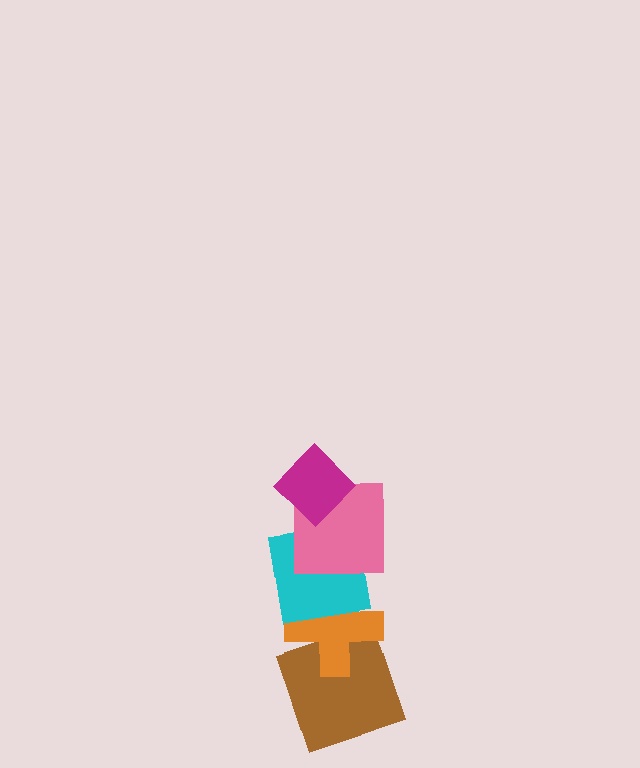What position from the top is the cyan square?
The cyan square is 3rd from the top.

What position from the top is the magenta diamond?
The magenta diamond is 1st from the top.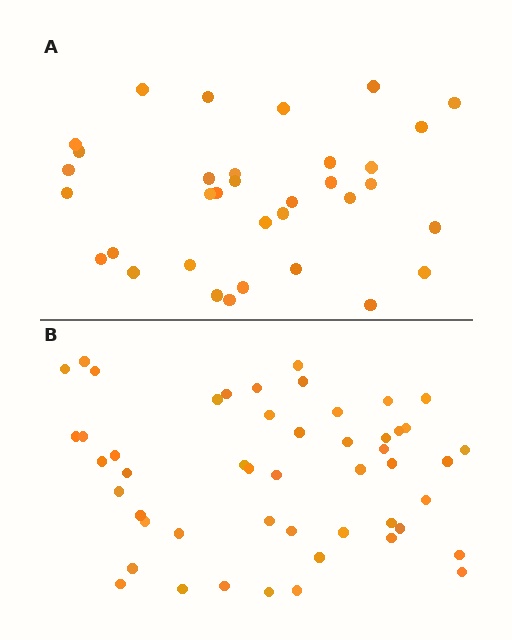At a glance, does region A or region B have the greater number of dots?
Region B (the bottom region) has more dots.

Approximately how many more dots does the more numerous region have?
Region B has approximately 15 more dots than region A.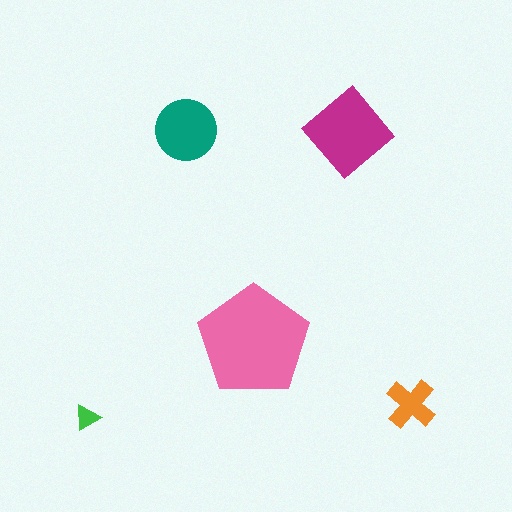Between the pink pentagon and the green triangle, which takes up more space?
The pink pentagon.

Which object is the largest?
The pink pentagon.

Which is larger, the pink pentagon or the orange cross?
The pink pentagon.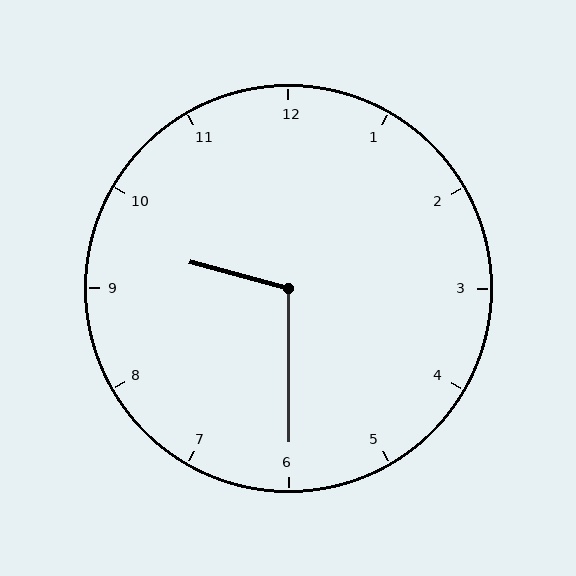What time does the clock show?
9:30.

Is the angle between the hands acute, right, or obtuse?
It is obtuse.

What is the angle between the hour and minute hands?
Approximately 105 degrees.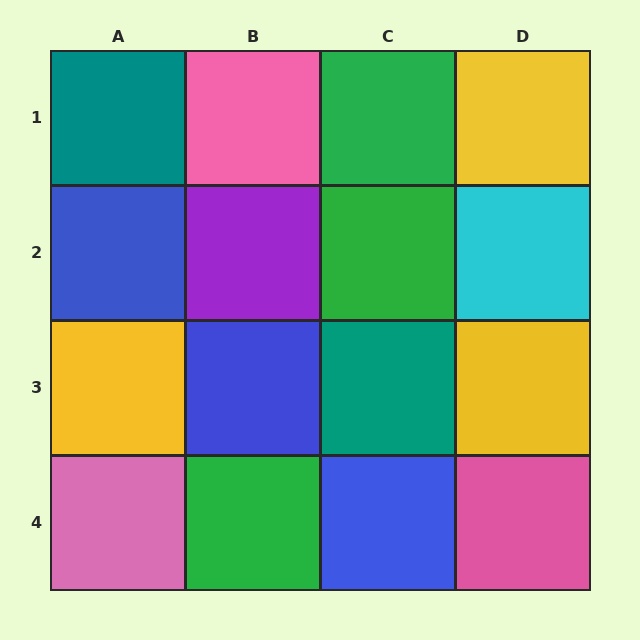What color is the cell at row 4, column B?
Green.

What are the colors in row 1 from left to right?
Teal, pink, green, yellow.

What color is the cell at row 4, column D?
Pink.